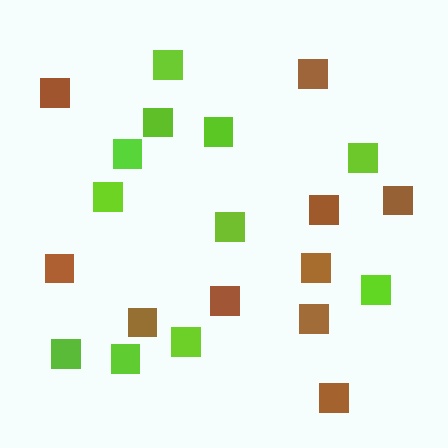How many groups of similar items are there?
There are 2 groups: one group of brown squares (10) and one group of lime squares (11).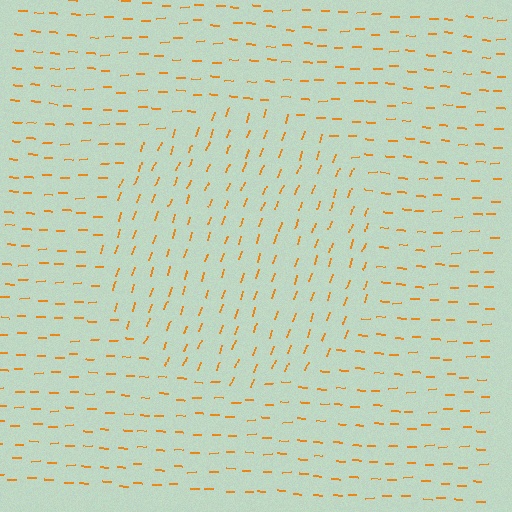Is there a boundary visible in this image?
Yes, there is a texture boundary formed by a change in line orientation.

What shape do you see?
I see a circle.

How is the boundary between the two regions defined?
The boundary is defined purely by a change in line orientation (approximately 71 degrees difference). All lines are the same color and thickness.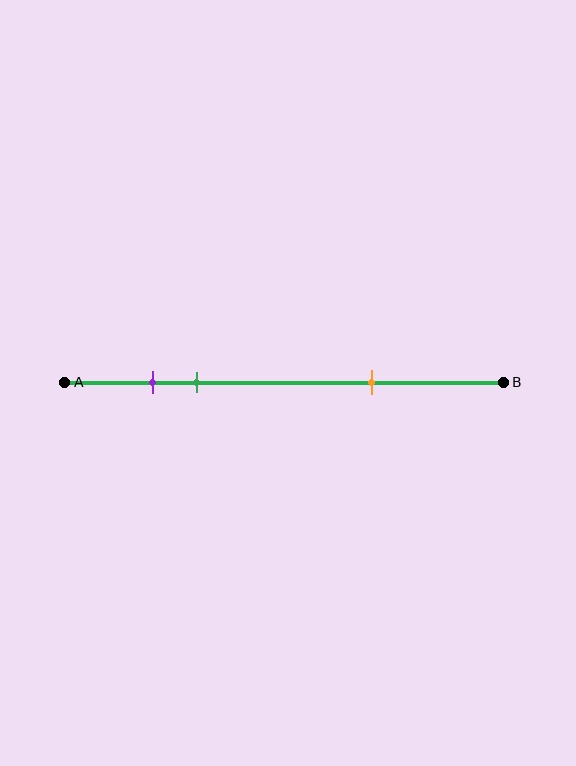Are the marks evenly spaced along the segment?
No, the marks are not evenly spaced.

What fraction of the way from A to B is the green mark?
The green mark is approximately 30% (0.3) of the way from A to B.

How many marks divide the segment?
There are 3 marks dividing the segment.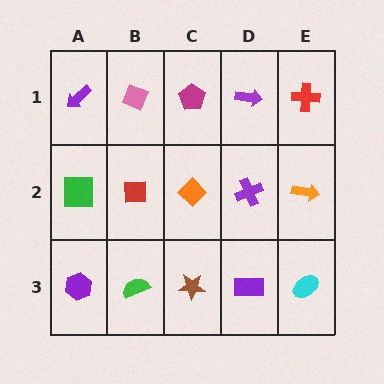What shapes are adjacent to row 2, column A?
A purple arrow (row 1, column A), a purple hexagon (row 3, column A), a red square (row 2, column B).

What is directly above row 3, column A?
A green square.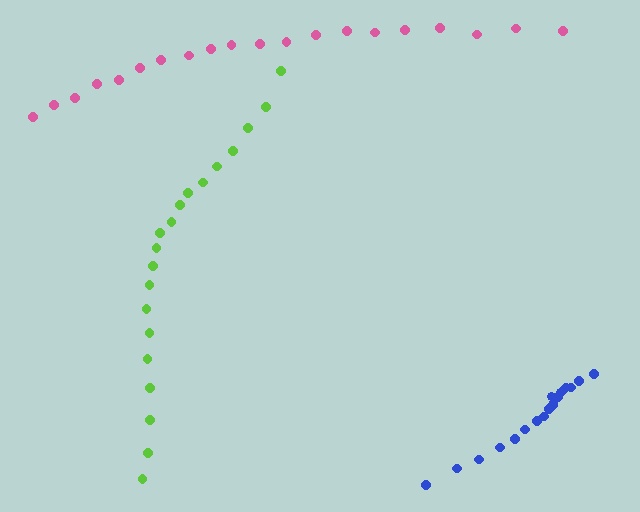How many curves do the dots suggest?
There are 3 distinct paths.